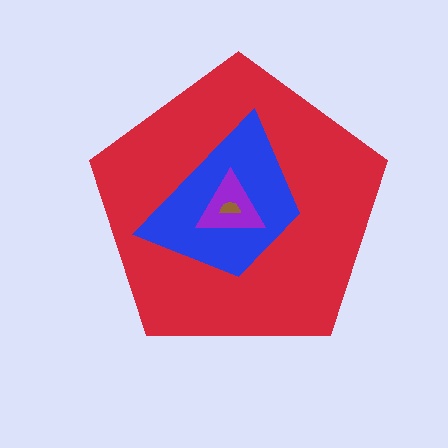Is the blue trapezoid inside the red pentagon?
Yes.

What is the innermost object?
The brown semicircle.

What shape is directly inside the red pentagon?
The blue trapezoid.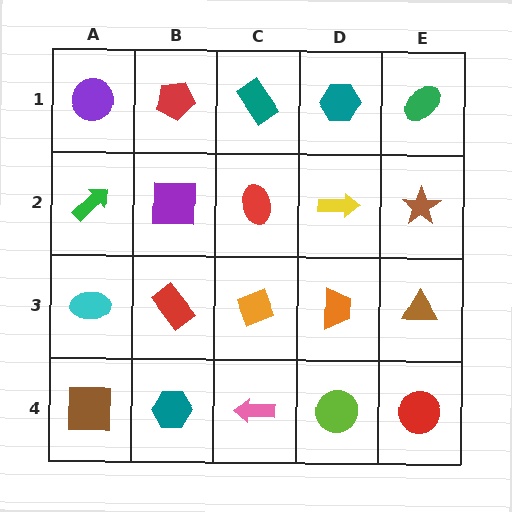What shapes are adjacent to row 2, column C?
A teal rectangle (row 1, column C), an orange diamond (row 3, column C), a purple square (row 2, column B), a yellow arrow (row 2, column D).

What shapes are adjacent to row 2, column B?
A red pentagon (row 1, column B), a red rectangle (row 3, column B), a green arrow (row 2, column A), a red ellipse (row 2, column C).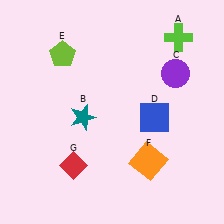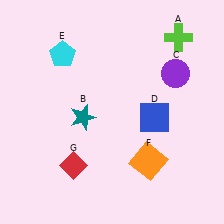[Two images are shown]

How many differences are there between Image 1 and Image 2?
There is 1 difference between the two images.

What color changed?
The pentagon (E) changed from lime in Image 1 to cyan in Image 2.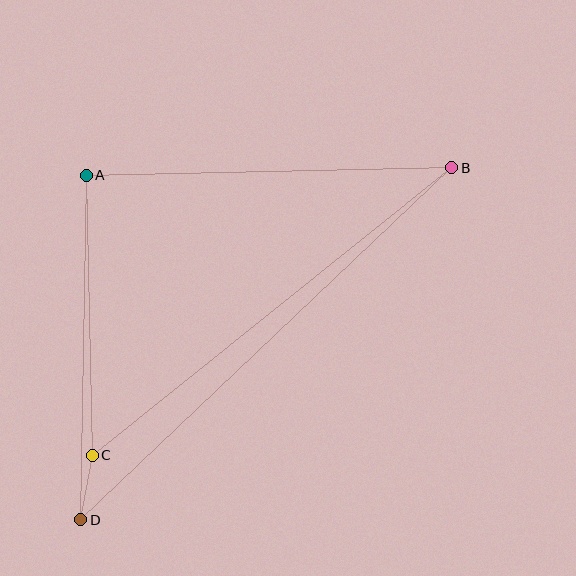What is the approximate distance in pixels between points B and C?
The distance between B and C is approximately 460 pixels.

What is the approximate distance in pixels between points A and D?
The distance between A and D is approximately 345 pixels.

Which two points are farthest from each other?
Points B and D are farthest from each other.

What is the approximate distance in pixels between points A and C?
The distance between A and C is approximately 280 pixels.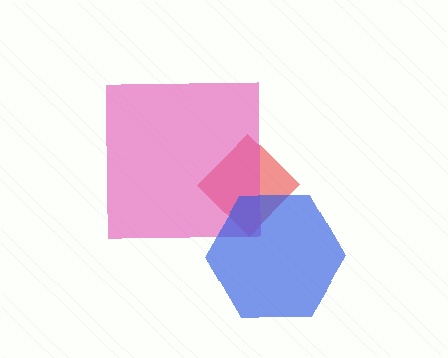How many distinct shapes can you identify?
There are 3 distinct shapes: a red diamond, a pink square, a blue hexagon.